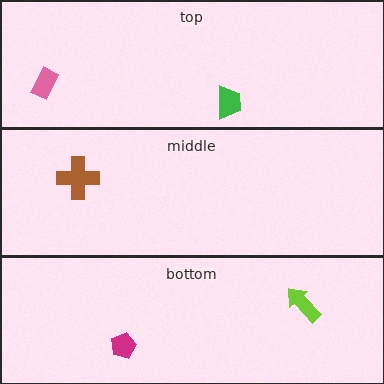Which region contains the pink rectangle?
The top region.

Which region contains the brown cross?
The middle region.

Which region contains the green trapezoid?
The top region.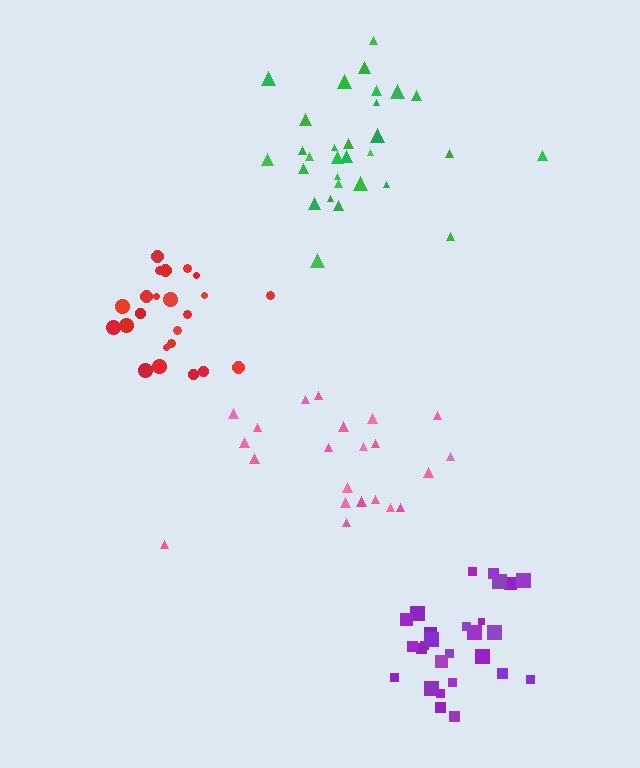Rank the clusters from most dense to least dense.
red, purple, green, pink.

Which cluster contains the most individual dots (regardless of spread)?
Green (30).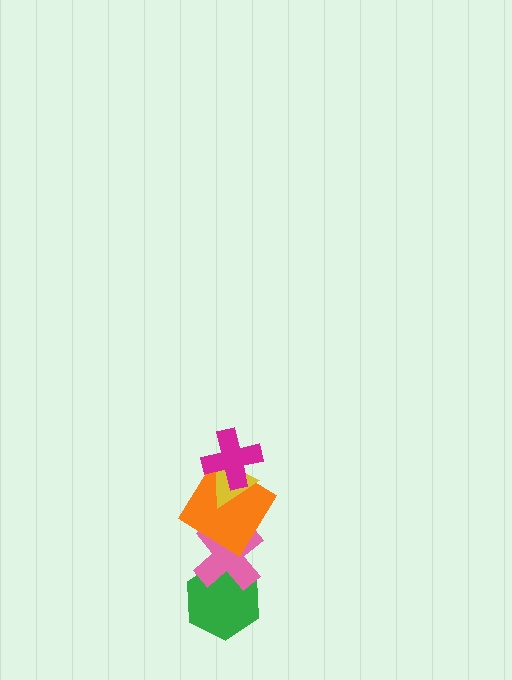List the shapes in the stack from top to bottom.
From top to bottom: the magenta cross, the yellow triangle, the orange diamond, the pink cross, the green hexagon.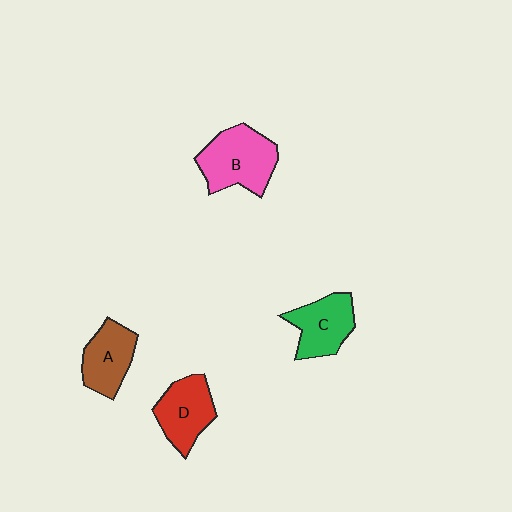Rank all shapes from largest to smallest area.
From largest to smallest: B (pink), D (red), C (green), A (brown).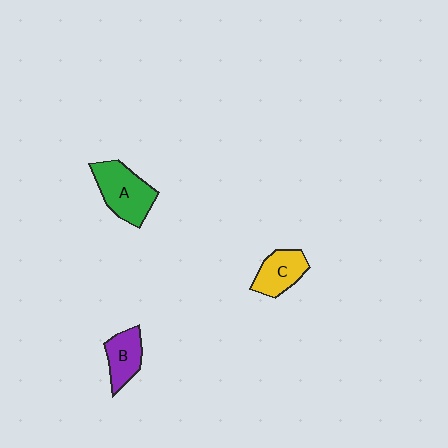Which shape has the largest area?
Shape A (green).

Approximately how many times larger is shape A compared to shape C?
Approximately 1.4 times.